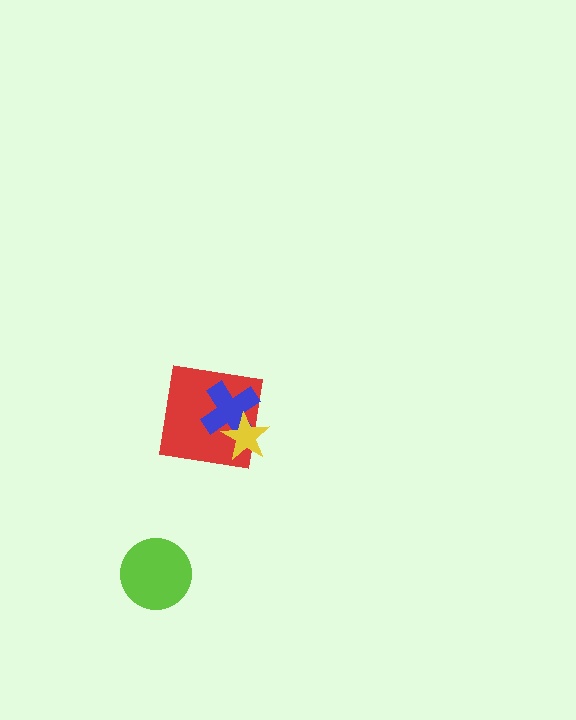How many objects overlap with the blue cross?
2 objects overlap with the blue cross.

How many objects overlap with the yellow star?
2 objects overlap with the yellow star.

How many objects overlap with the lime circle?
0 objects overlap with the lime circle.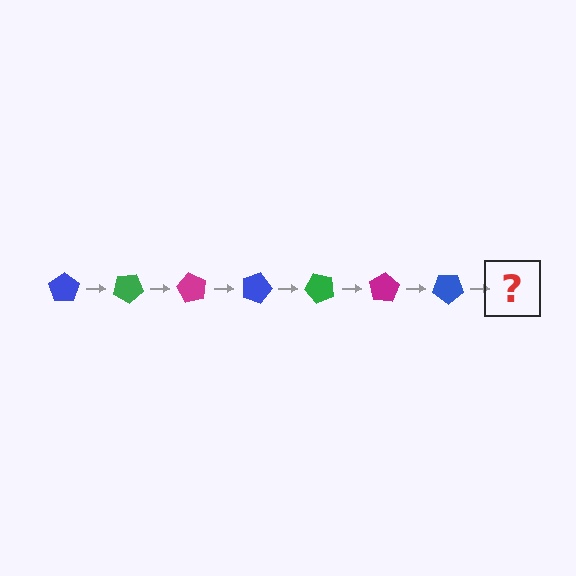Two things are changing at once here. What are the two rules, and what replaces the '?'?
The two rules are that it rotates 30 degrees each step and the color cycles through blue, green, and magenta. The '?' should be a green pentagon, rotated 210 degrees from the start.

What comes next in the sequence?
The next element should be a green pentagon, rotated 210 degrees from the start.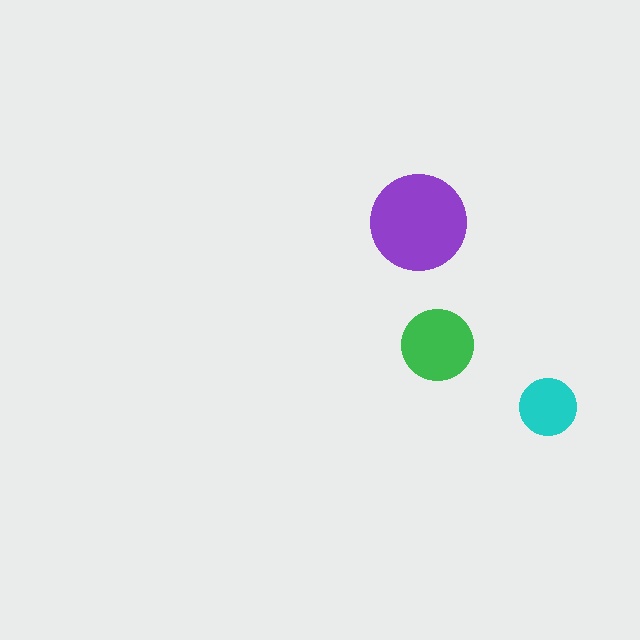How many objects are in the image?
There are 3 objects in the image.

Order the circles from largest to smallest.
the purple one, the green one, the cyan one.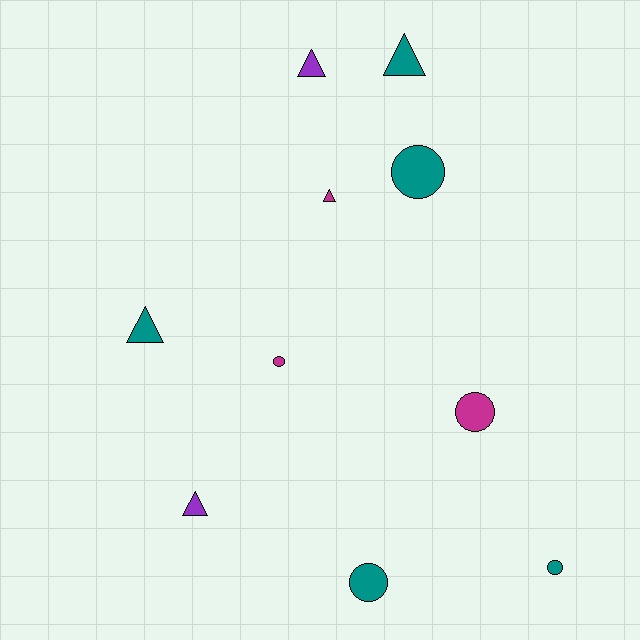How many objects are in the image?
There are 10 objects.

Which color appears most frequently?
Teal, with 5 objects.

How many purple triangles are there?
There are 2 purple triangles.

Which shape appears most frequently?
Circle, with 5 objects.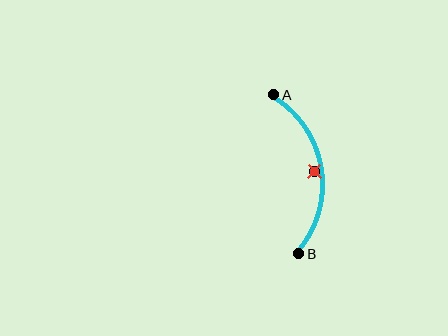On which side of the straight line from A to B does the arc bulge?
The arc bulges to the right of the straight line connecting A and B.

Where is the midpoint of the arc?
The arc midpoint is the point on the curve farthest from the straight line joining A and B. It sits to the right of that line.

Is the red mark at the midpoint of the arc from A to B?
No — the red mark does not lie on the arc at all. It sits slightly inside the curve.